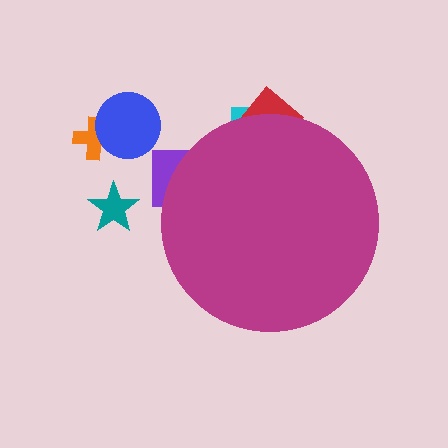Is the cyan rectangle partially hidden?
Yes, the cyan rectangle is partially hidden behind the magenta circle.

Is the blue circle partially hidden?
No, the blue circle is fully visible.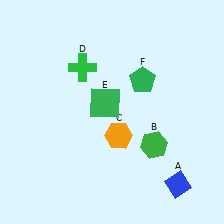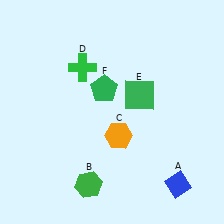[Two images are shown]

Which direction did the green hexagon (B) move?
The green hexagon (B) moved left.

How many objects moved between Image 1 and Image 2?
3 objects moved between the two images.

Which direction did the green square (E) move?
The green square (E) moved right.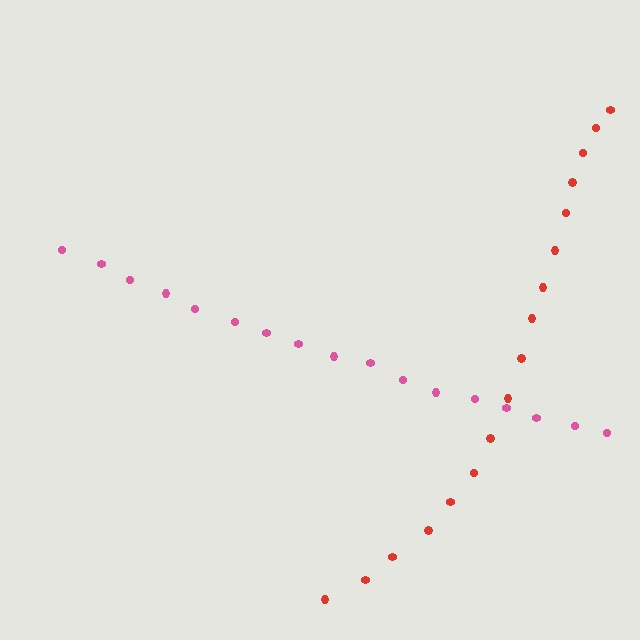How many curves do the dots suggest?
There are 2 distinct paths.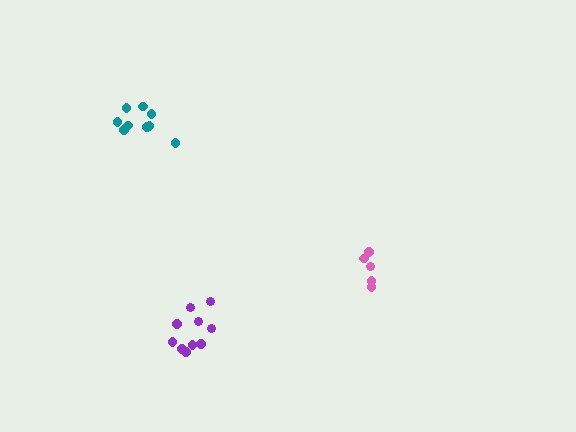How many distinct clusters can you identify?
There are 3 distinct clusters.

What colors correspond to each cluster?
The clusters are colored: purple, teal, pink.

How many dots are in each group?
Group 1: 10 dots, Group 2: 9 dots, Group 3: 5 dots (24 total).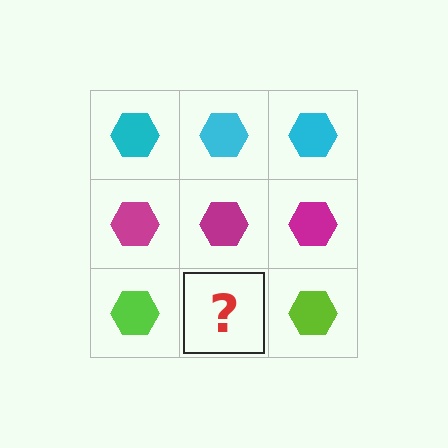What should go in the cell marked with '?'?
The missing cell should contain a lime hexagon.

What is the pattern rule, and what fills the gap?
The rule is that each row has a consistent color. The gap should be filled with a lime hexagon.